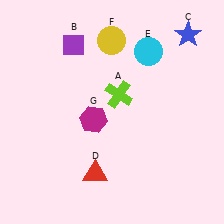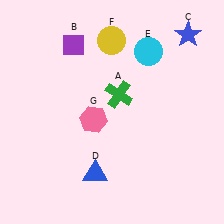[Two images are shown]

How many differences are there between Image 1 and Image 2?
There are 3 differences between the two images.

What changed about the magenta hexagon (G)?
In Image 1, G is magenta. In Image 2, it changed to pink.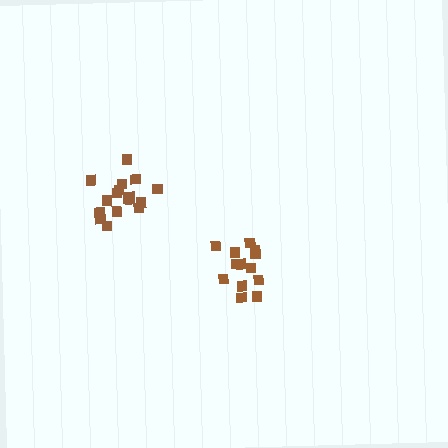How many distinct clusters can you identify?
There are 2 distinct clusters.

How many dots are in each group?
Group 1: 17 dots, Group 2: 13 dots (30 total).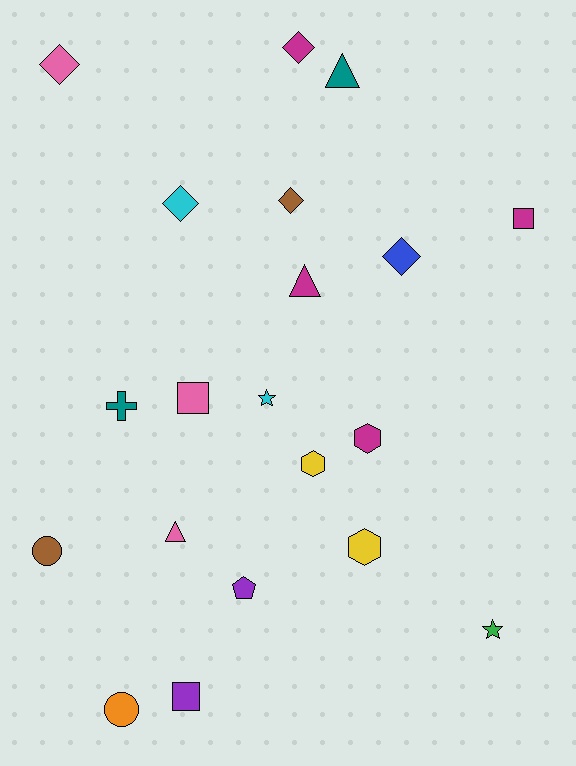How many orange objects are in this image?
There is 1 orange object.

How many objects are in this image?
There are 20 objects.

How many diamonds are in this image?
There are 5 diamonds.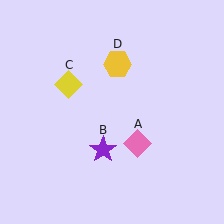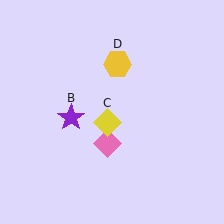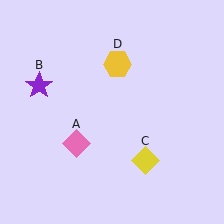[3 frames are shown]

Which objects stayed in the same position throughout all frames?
Yellow hexagon (object D) remained stationary.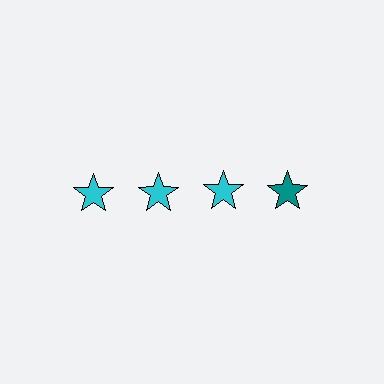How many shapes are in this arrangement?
There are 4 shapes arranged in a grid pattern.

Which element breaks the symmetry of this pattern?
The teal star in the top row, second from right column breaks the symmetry. All other shapes are cyan stars.